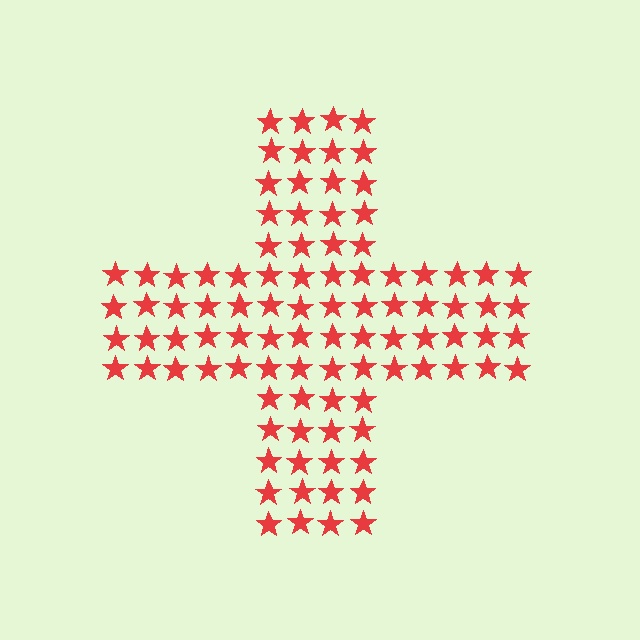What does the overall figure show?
The overall figure shows a cross.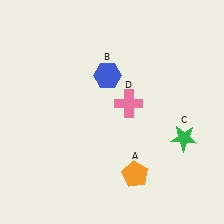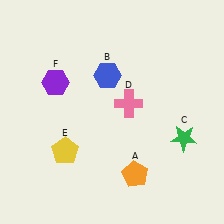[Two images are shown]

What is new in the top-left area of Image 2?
A purple hexagon (F) was added in the top-left area of Image 2.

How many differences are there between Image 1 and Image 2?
There are 2 differences between the two images.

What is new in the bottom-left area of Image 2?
A yellow pentagon (E) was added in the bottom-left area of Image 2.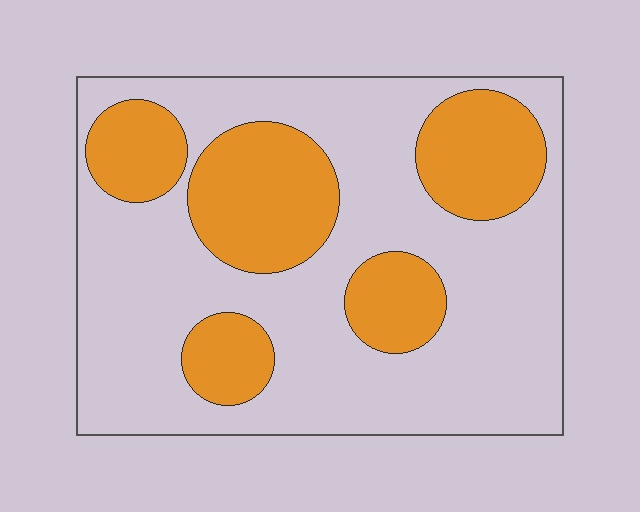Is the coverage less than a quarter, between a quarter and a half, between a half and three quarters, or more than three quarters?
Between a quarter and a half.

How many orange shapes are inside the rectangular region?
5.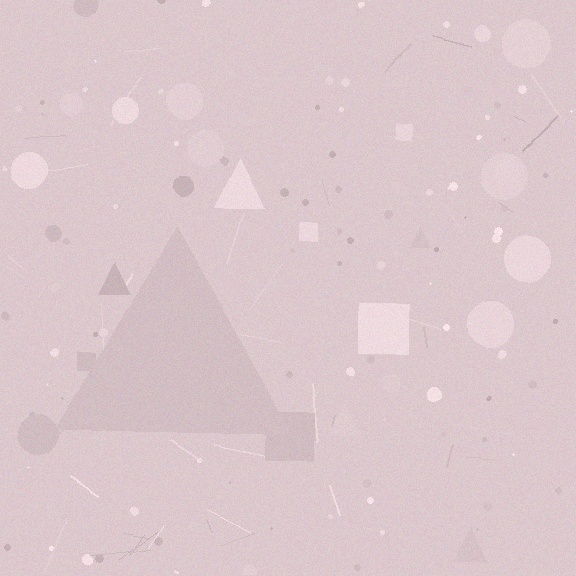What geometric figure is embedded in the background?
A triangle is embedded in the background.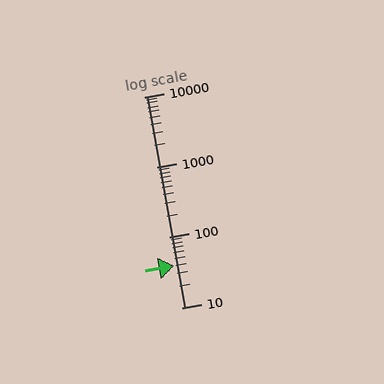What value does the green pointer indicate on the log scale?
The pointer indicates approximately 40.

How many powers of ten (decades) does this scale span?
The scale spans 3 decades, from 10 to 10000.